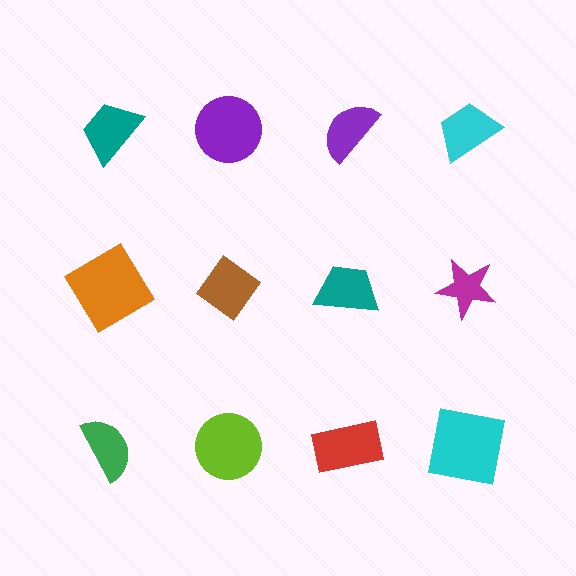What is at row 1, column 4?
A cyan trapezoid.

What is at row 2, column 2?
A brown diamond.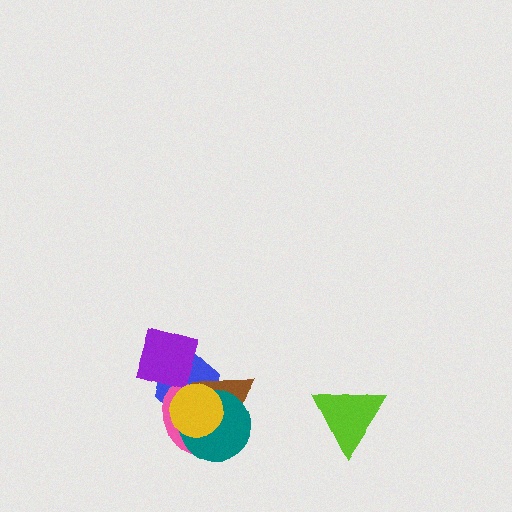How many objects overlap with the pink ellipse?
5 objects overlap with the pink ellipse.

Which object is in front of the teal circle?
The yellow circle is in front of the teal circle.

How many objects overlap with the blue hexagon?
5 objects overlap with the blue hexagon.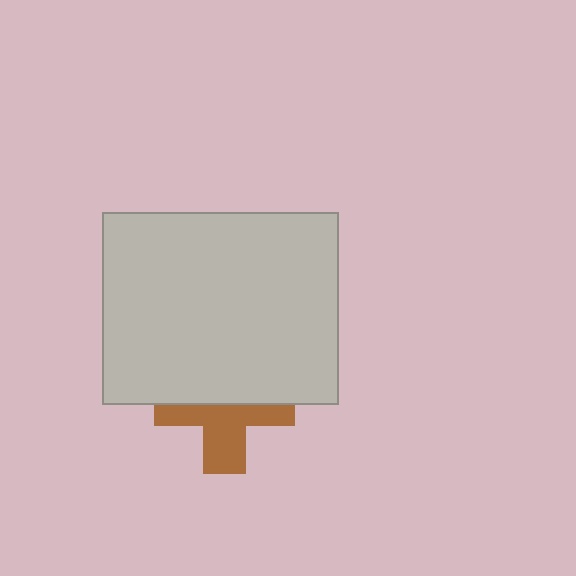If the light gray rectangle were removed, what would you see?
You would see the complete brown cross.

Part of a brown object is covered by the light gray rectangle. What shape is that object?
It is a cross.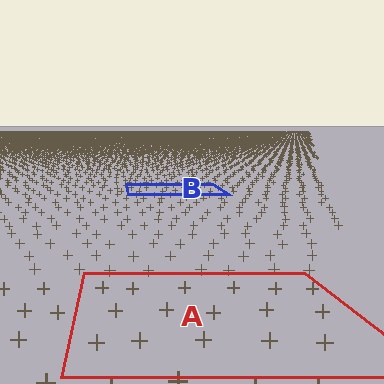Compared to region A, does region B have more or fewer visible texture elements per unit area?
Region B has more texture elements per unit area — they are packed more densely because it is farther away.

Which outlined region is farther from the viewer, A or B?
Region B is farther from the viewer — the texture elements inside it appear smaller and more densely packed.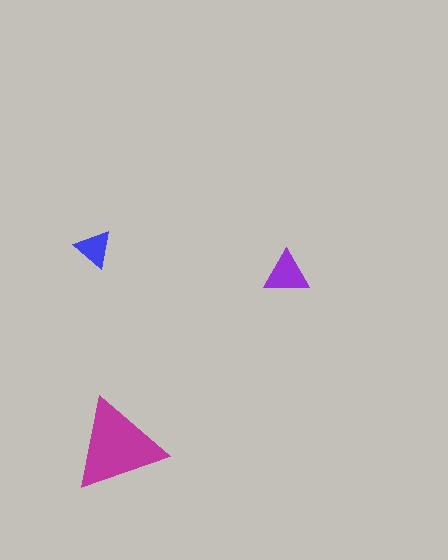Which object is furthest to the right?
The purple triangle is rightmost.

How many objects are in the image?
There are 3 objects in the image.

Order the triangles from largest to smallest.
the magenta one, the purple one, the blue one.